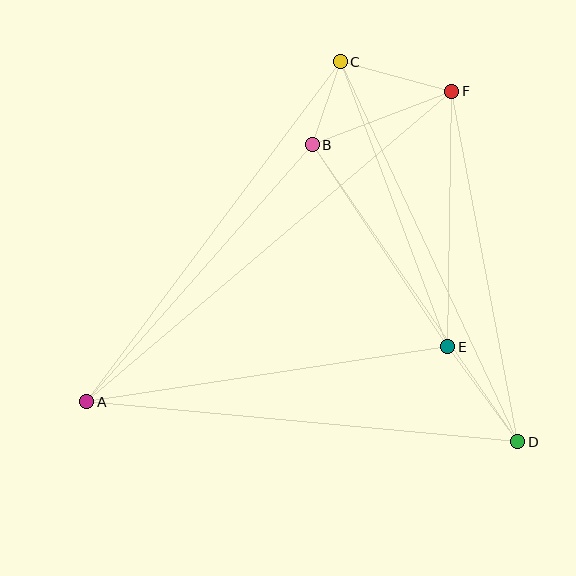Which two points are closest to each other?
Points B and C are closest to each other.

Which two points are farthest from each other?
Points A and F are farthest from each other.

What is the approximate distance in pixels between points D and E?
The distance between D and E is approximately 118 pixels.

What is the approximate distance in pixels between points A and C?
The distance between A and C is approximately 424 pixels.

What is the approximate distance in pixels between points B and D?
The distance between B and D is approximately 361 pixels.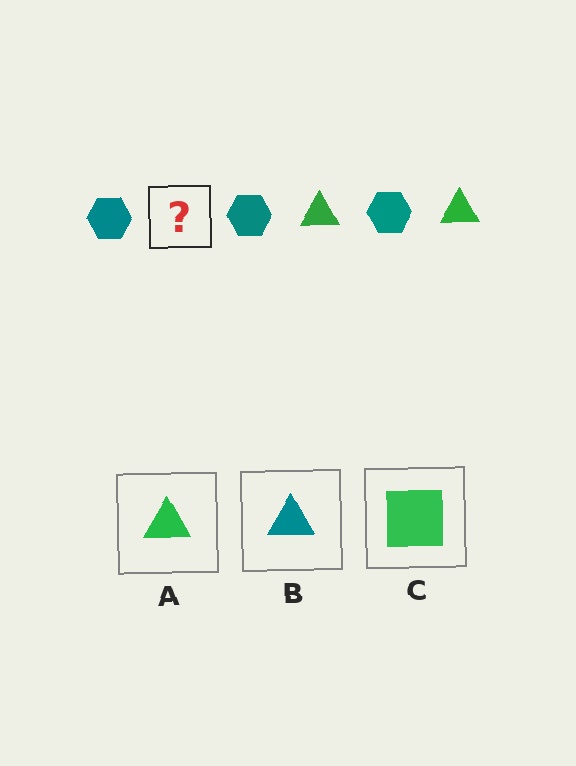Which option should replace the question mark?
Option A.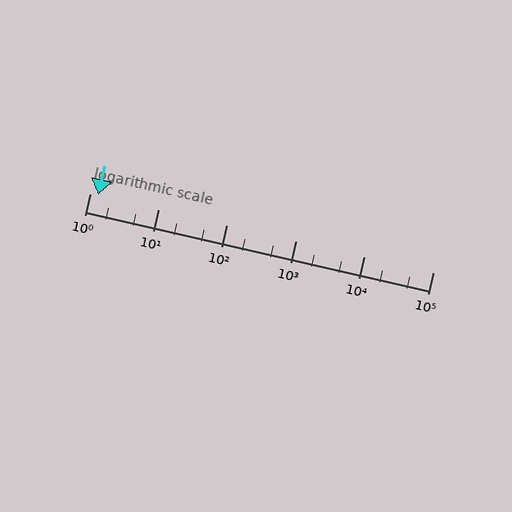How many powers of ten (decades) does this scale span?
The scale spans 5 decades, from 1 to 100000.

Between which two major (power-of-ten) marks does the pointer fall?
The pointer is between 1 and 10.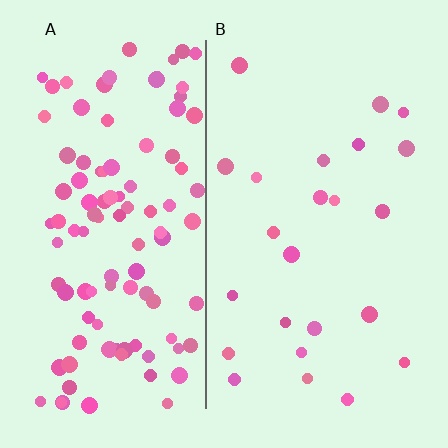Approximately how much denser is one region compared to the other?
Approximately 4.4× — region A over region B.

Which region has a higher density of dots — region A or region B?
A (the left).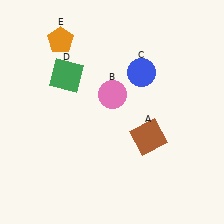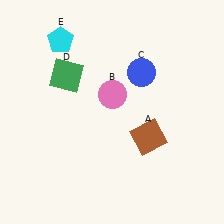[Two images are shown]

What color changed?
The pentagon (E) changed from orange in Image 1 to cyan in Image 2.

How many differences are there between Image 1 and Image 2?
There is 1 difference between the two images.